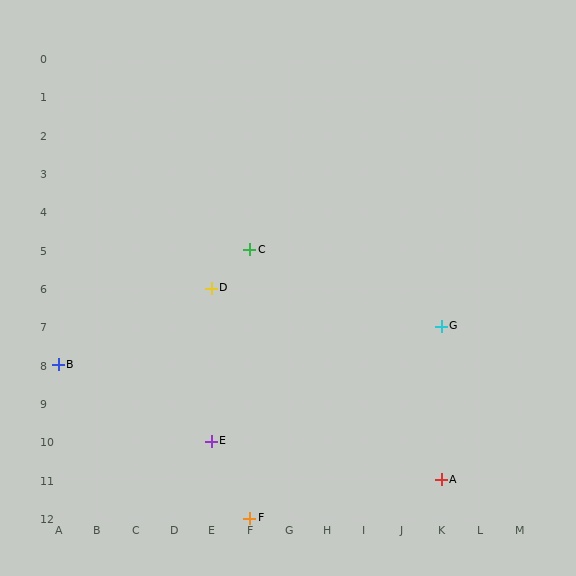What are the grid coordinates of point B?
Point B is at grid coordinates (A, 8).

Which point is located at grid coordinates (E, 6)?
Point D is at (E, 6).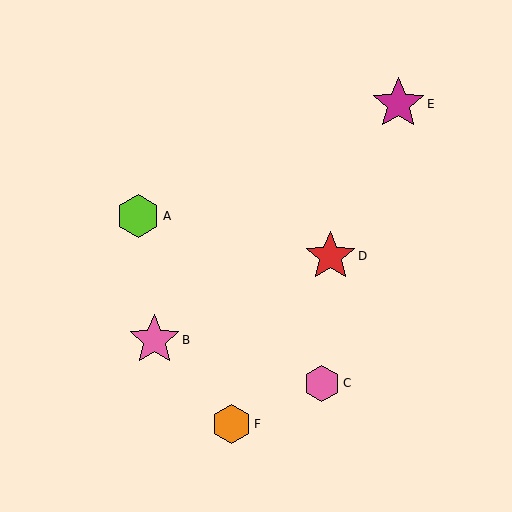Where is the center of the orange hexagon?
The center of the orange hexagon is at (231, 424).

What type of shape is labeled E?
Shape E is a magenta star.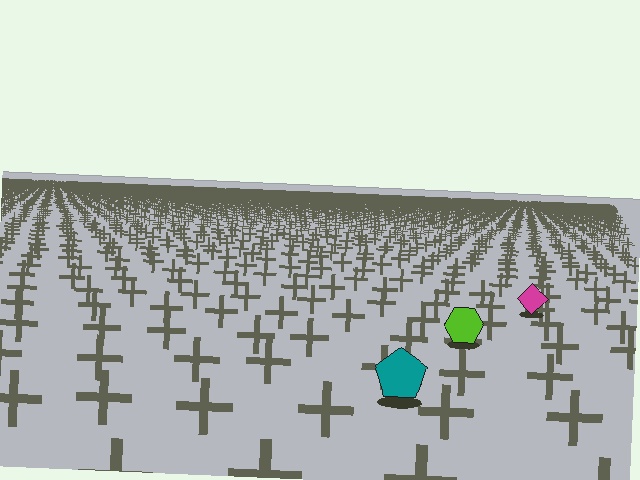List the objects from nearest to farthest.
From nearest to farthest: the teal pentagon, the lime hexagon, the magenta diamond.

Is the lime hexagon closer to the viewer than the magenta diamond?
Yes. The lime hexagon is closer — you can tell from the texture gradient: the ground texture is coarser near it.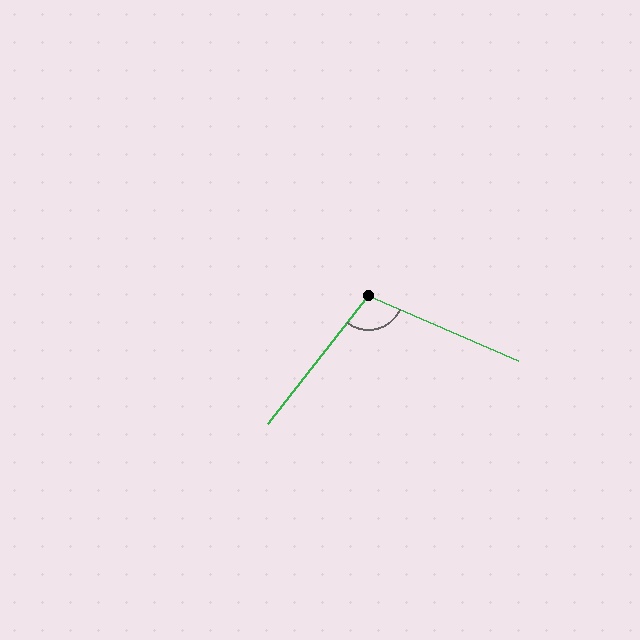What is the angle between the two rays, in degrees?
Approximately 105 degrees.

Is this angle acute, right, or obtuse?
It is obtuse.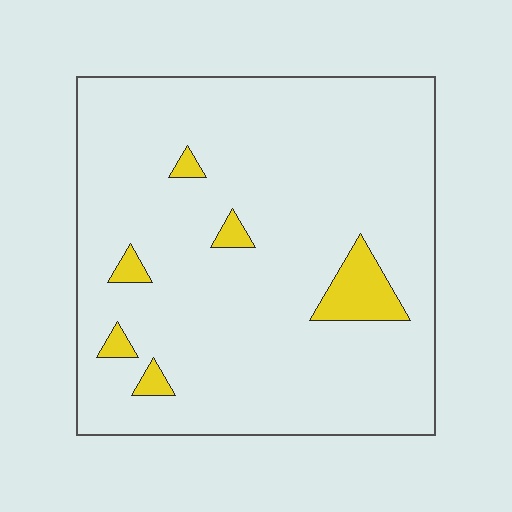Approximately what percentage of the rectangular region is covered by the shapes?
Approximately 5%.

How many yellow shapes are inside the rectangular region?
6.